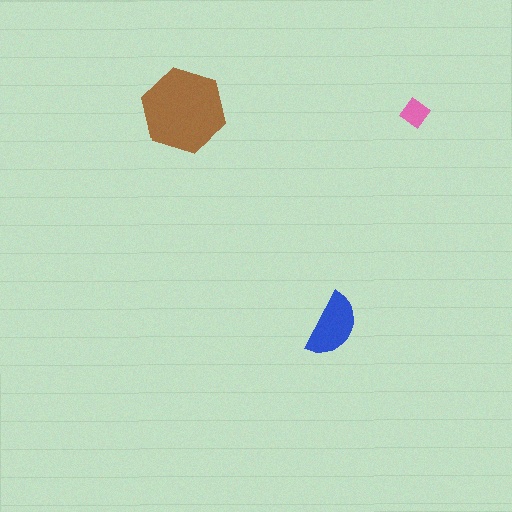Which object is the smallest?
The pink diamond.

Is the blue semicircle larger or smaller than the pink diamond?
Larger.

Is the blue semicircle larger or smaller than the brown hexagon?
Smaller.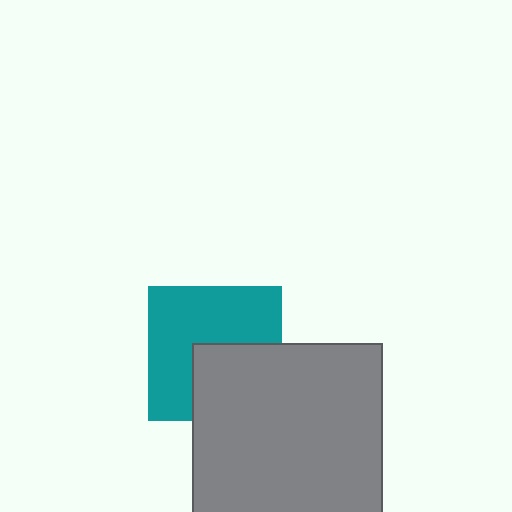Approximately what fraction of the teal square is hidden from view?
Roughly 39% of the teal square is hidden behind the gray square.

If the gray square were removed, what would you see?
You would see the complete teal square.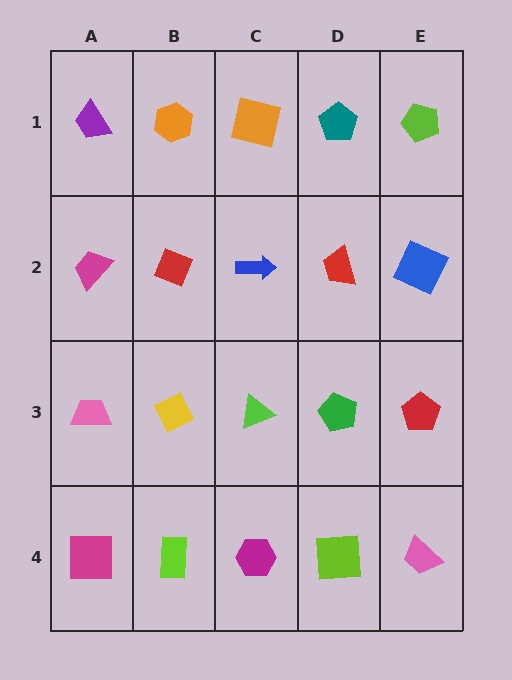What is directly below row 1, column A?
A magenta trapezoid.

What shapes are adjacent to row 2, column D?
A teal pentagon (row 1, column D), a green pentagon (row 3, column D), a blue arrow (row 2, column C), a blue square (row 2, column E).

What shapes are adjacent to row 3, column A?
A magenta trapezoid (row 2, column A), a magenta square (row 4, column A), a yellow diamond (row 3, column B).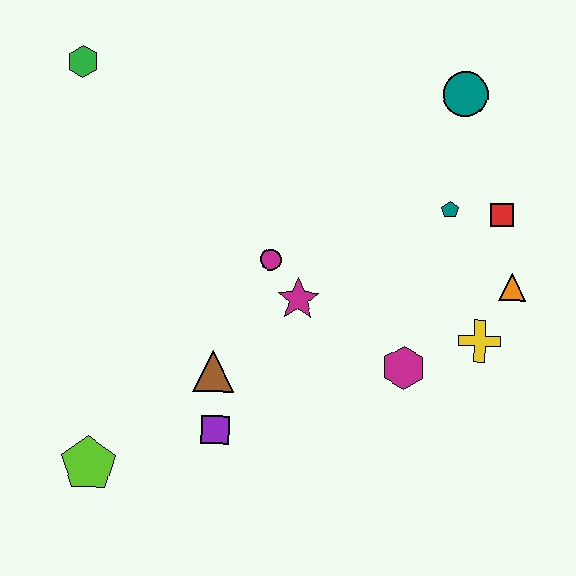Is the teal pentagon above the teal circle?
No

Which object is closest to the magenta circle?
The magenta star is closest to the magenta circle.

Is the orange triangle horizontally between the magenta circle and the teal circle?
No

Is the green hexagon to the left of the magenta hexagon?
Yes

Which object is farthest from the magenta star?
The green hexagon is farthest from the magenta star.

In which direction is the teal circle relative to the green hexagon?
The teal circle is to the right of the green hexagon.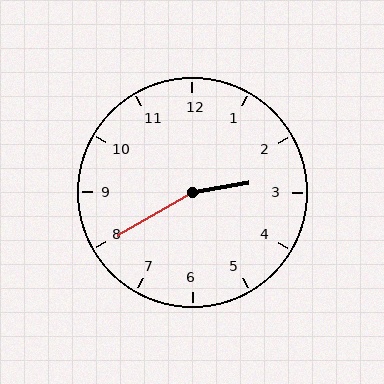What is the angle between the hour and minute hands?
Approximately 160 degrees.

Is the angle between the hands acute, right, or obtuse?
It is obtuse.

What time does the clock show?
2:40.